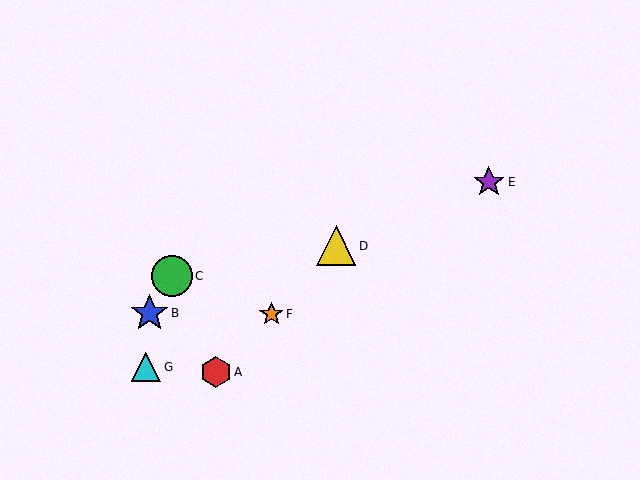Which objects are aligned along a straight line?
Objects A, D, F are aligned along a straight line.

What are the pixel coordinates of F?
Object F is at (271, 314).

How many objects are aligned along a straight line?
3 objects (A, D, F) are aligned along a straight line.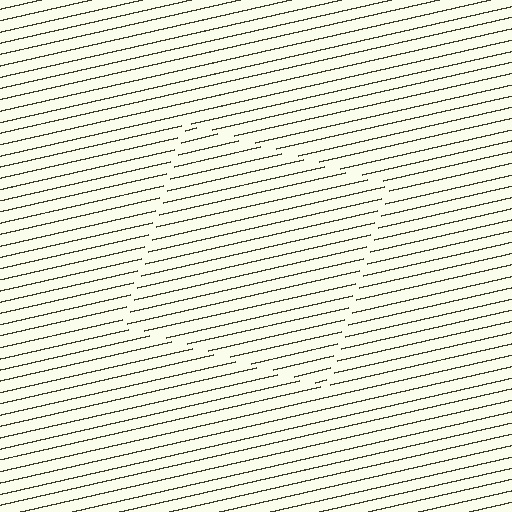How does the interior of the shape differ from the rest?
The interior of the shape contains the same grating, shifted by half a period — the contour is defined by the phase discontinuity where line-ends from the inner and outer gratings abut.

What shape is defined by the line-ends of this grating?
An illusory square. The interior of the shape contains the same grating, shifted by half a period — the contour is defined by the phase discontinuity where line-ends from the inner and outer gratings abut.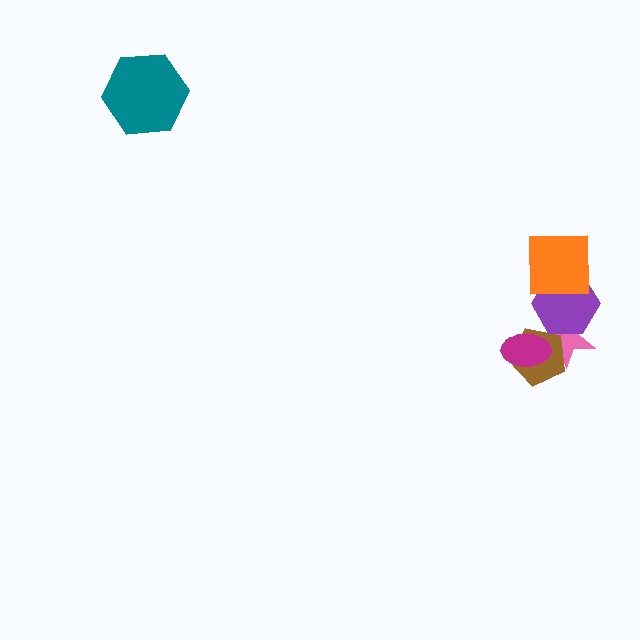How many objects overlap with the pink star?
3 objects overlap with the pink star.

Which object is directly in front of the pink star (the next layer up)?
The brown pentagon is directly in front of the pink star.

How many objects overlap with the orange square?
1 object overlaps with the orange square.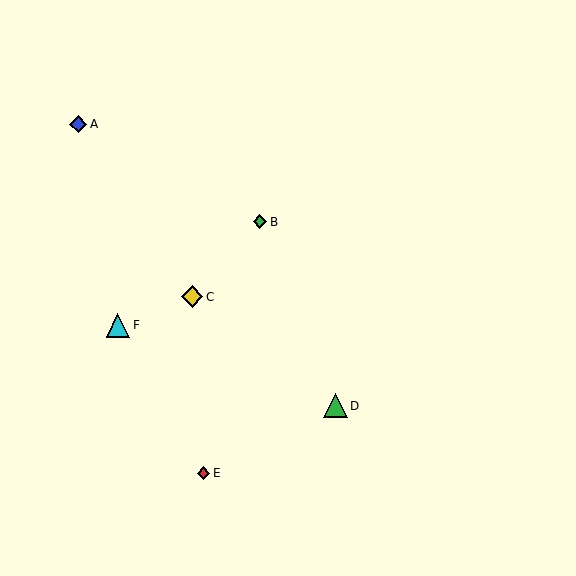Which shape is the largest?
The green triangle (labeled D) is the largest.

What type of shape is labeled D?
Shape D is a green triangle.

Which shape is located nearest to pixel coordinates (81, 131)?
The blue diamond (labeled A) at (78, 124) is nearest to that location.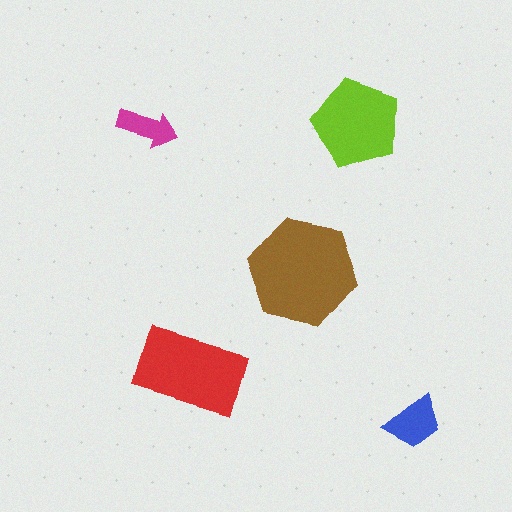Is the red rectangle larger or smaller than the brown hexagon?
Smaller.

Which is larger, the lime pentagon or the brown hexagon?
The brown hexagon.